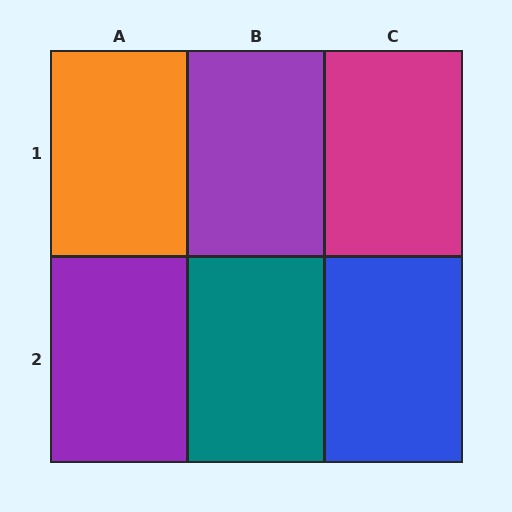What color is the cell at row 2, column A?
Purple.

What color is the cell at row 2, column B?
Teal.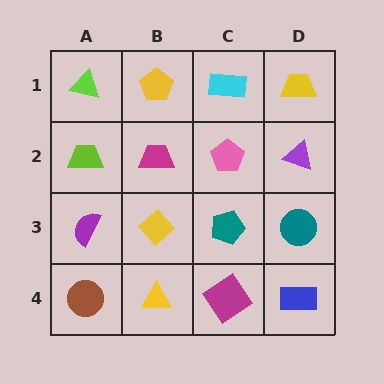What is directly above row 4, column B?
A yellow diamond.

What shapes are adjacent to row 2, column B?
A yellow pentagon (row 1, column B), a yellow diamond (row 3, column B), a lime trapezoid (row 2, column A), a pink pentagon (row 2, column C).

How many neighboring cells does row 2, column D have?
3.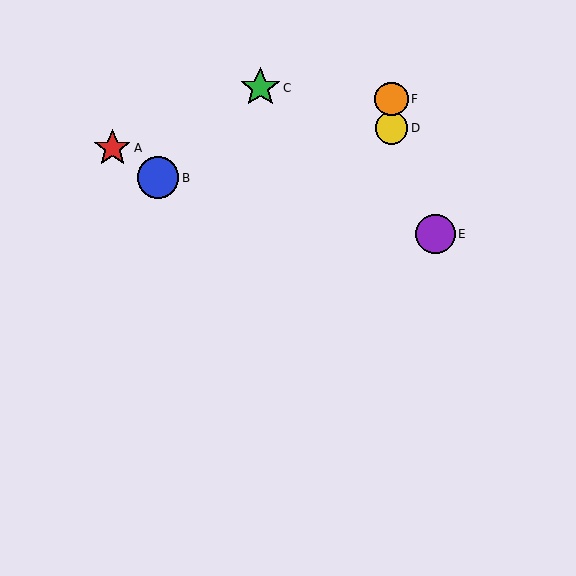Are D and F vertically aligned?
Yes, both are at x≈391.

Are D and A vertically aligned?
No, D is at x≈391 and A is at x≈112.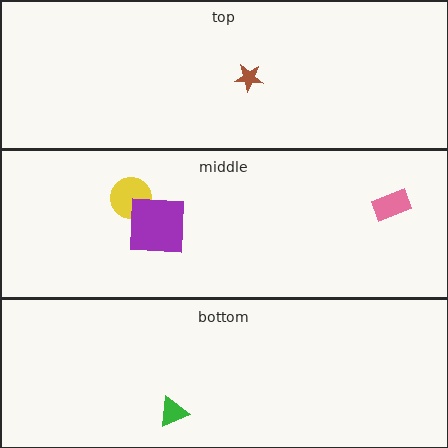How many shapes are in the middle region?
3.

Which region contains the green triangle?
The bottom region.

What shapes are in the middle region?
The yellow circle, the purple square, the pink rectangle.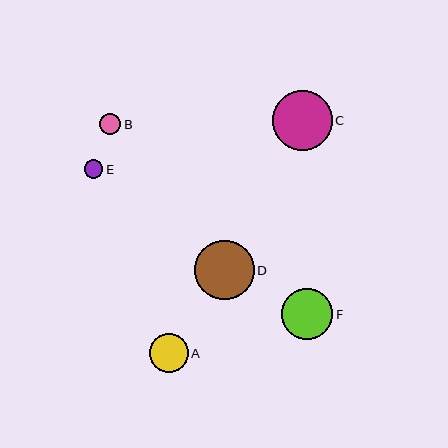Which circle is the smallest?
Circle E is the smallest with a size of approximately 19 pixels.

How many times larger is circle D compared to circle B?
Circle D is approximately 2.8 times the size of circle B.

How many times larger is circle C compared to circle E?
Circle C is approximately 3.2 times the size of circle E.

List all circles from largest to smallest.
From largest to smallest: C, D, F, A, B, E.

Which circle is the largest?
Circle C is the largest with a size of approximately 60 pixels.